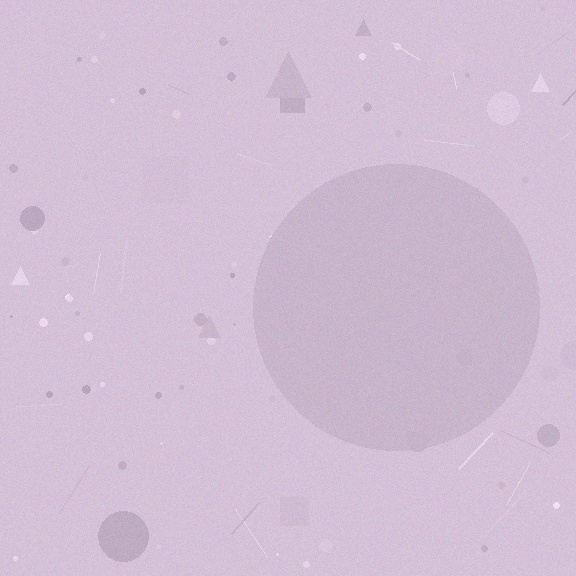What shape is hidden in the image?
A circle is hidden in the image.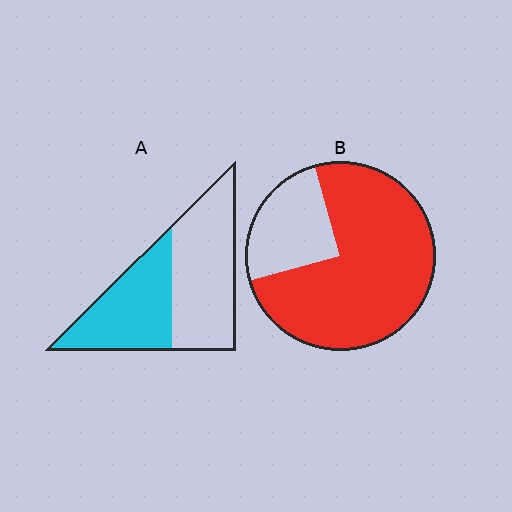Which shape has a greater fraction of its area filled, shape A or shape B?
Shape B.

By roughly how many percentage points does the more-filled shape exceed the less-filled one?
By roughly 30 percentage points (B over A).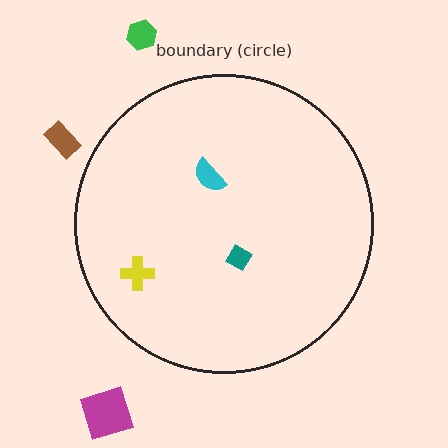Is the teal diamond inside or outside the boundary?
Inside.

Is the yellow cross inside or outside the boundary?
Inside.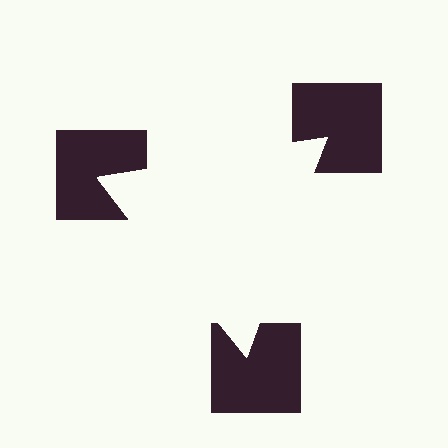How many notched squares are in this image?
There are 3 — one at each vertex of the illusory triangle.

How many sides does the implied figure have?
3 sides.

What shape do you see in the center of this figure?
An illusory triangle — its edges are inferred from the aligned wedge cuts in the notched squares, not physically drawn.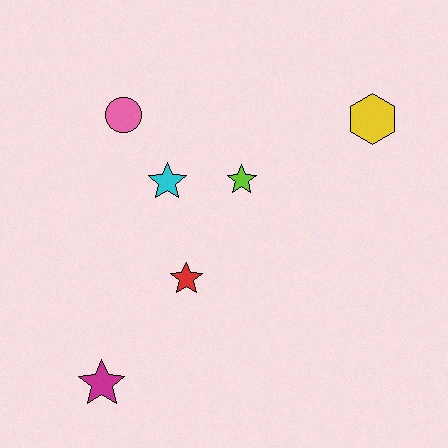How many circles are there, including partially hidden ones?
There is 1 circle.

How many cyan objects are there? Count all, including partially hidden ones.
There is 1 cyan object.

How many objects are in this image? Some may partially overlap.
There are 6 objects.